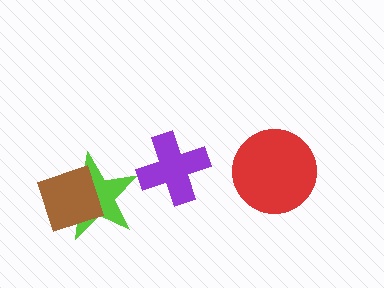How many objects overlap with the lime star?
1 object overlaps with the lime star.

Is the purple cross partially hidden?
No, no other shape covers it.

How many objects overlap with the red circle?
0 objects overlap with the red circle.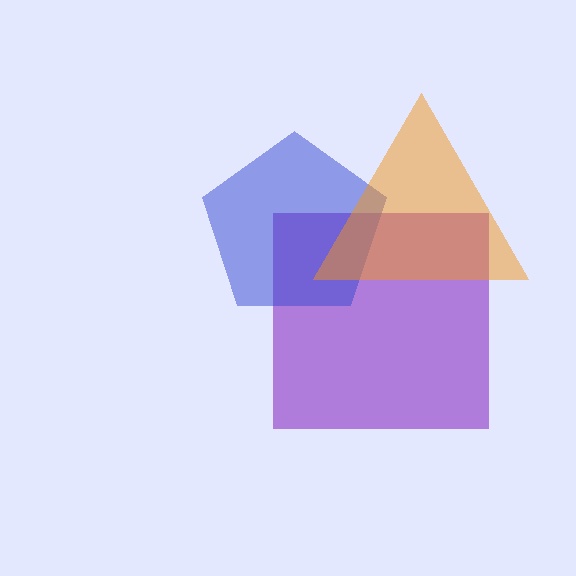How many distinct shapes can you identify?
There are 3 distinct shapes: a purple square, a blue pentagon, an orange triangle.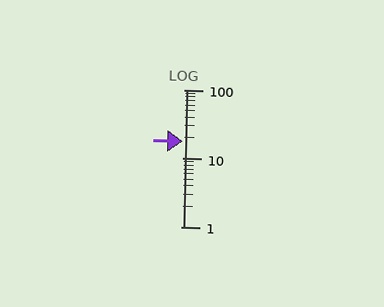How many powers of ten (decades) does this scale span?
The scale spans 2 decades, from 1 to 100.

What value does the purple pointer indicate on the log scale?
The pointer indicates approximately 18.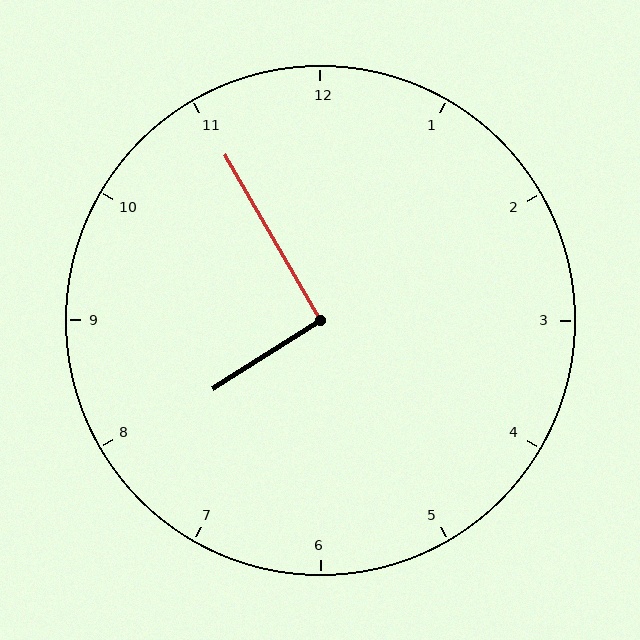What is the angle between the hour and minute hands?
Approximately 92 degrees.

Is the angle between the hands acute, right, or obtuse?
It is right.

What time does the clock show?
7:55.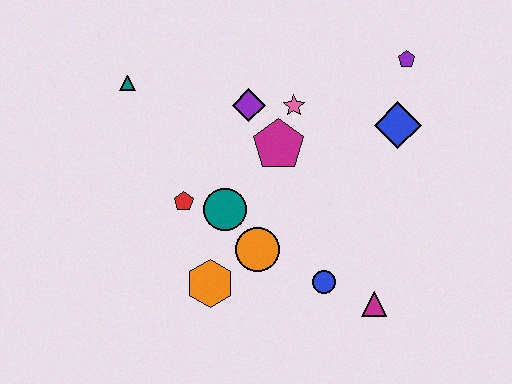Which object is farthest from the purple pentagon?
The orange hexagon is farthest from the purple pentagon.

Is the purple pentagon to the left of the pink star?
No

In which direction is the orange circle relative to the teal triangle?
The orange circle is below the teal triangle.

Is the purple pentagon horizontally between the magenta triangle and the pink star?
No